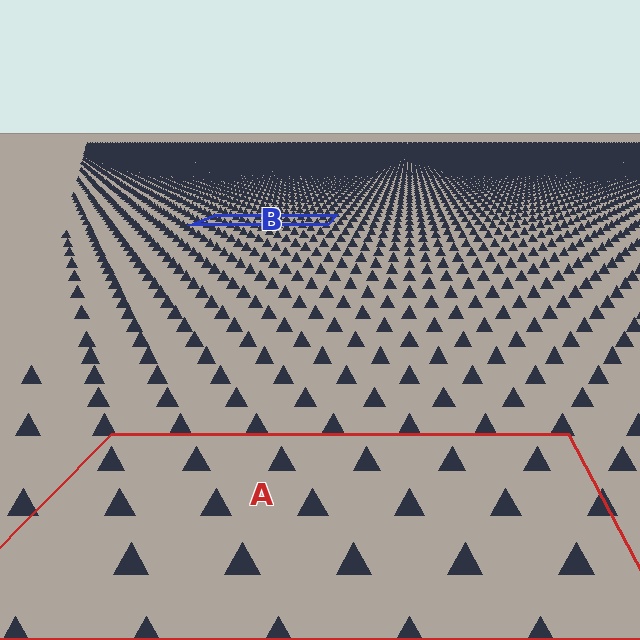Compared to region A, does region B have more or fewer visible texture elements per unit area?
Region B has more texture elements per unit area — they are packed more densely because it is farther away.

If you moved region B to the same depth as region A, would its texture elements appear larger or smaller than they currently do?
They would appear larger. At a closer depth, the same texture elements are projected at a bigger on-screen size.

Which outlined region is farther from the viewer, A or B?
Region B is farther from the viewer — the texture elements inside it appear smaller and more densely packed.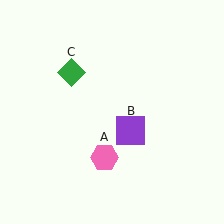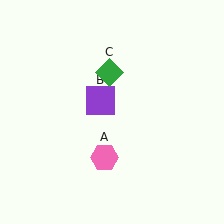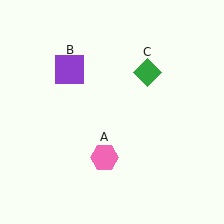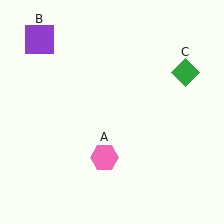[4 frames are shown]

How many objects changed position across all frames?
2 objects changed position: purple square (object B), green diamond (object C).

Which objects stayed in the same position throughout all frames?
Pink hexagon (object A) remained stationary.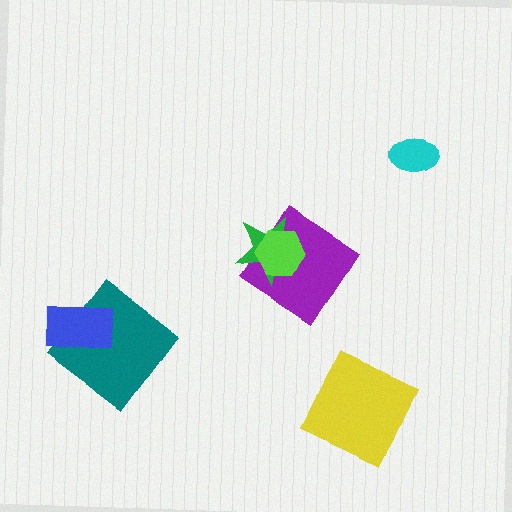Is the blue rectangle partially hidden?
No, no other shape covers it.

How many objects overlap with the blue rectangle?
1 object overlaps with the blue rectangle.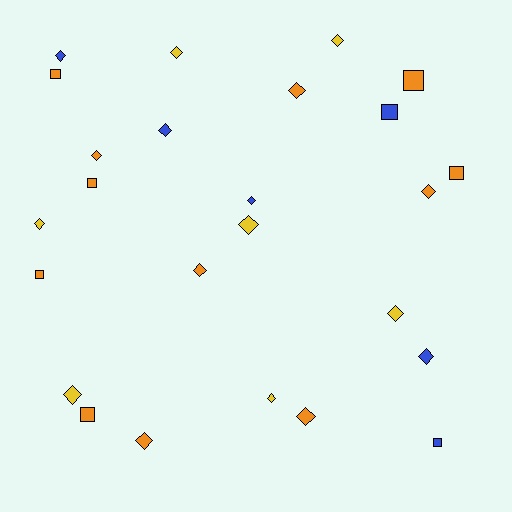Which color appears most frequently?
Orange, with 12 objects.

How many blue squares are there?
There are 2 blue squares.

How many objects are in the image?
There are 25 objects.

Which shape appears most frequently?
Diamond, with 17 objects.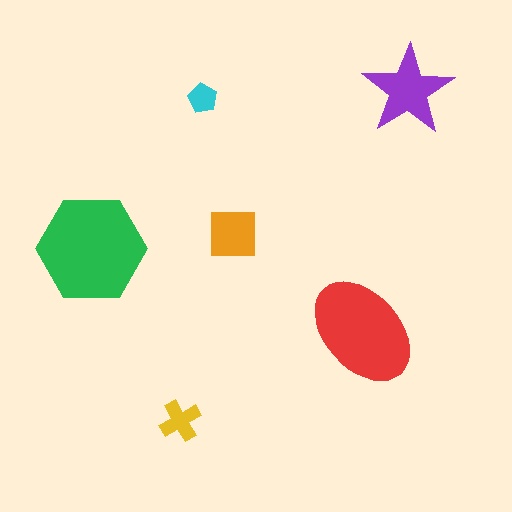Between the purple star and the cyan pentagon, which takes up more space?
The purple star.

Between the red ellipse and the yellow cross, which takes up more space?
The red ellipse.